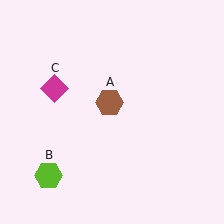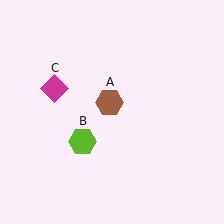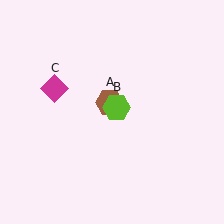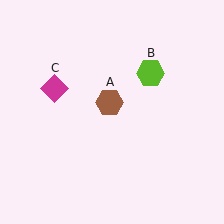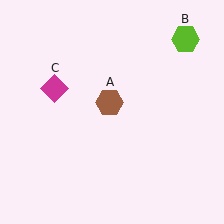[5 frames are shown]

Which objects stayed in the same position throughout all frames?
Brown hexagon (object A) and magenta diamond (object C) remained stationary.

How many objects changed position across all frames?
1 object changed position: lime hexagon (object B).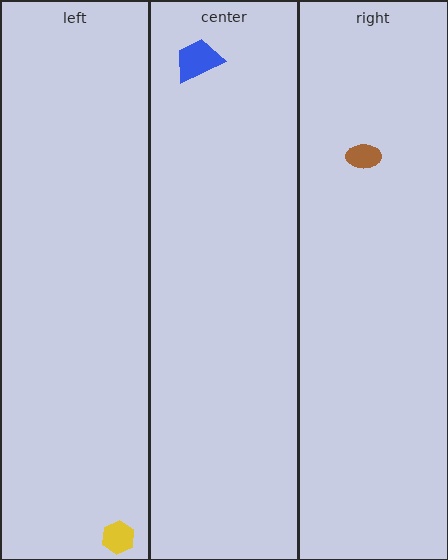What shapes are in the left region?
The yellow hexagon.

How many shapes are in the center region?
1.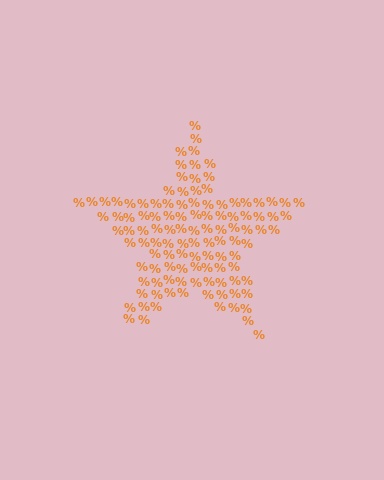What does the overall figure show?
The overall figure shows a star.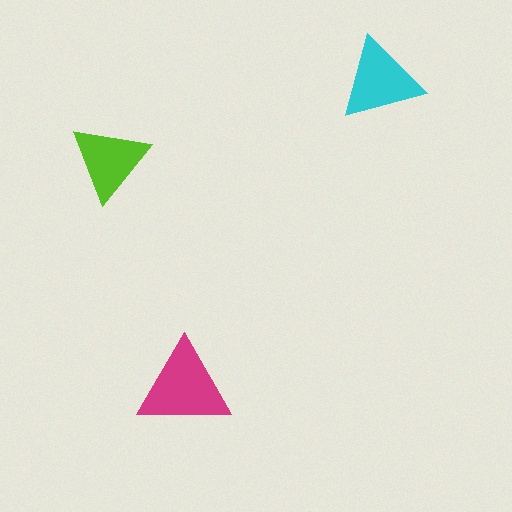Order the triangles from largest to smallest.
the magenta one, the cyan one, the lime one.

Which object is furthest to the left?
The lime triangle is leftmost.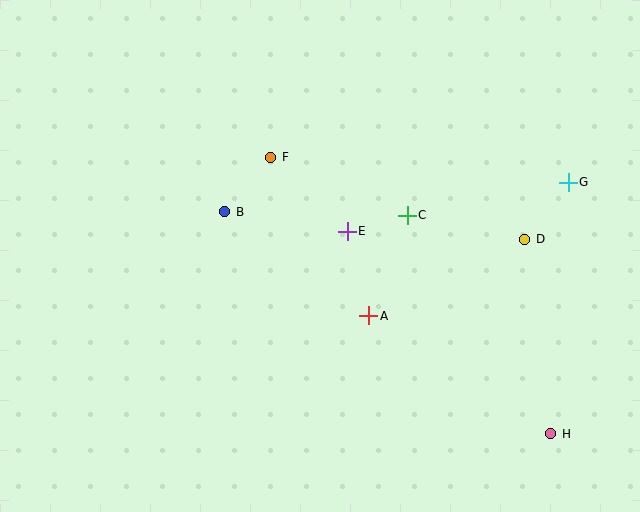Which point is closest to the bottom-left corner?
Point B is closest to the bottom-left corner.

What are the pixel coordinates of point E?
Point E is at (347, 231).